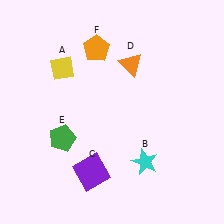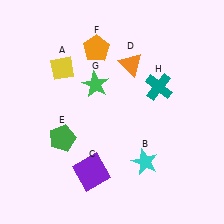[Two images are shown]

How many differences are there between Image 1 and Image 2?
There are 2 differences between the two images.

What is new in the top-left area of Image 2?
A green star (G) was added in the top-left area of Image 2.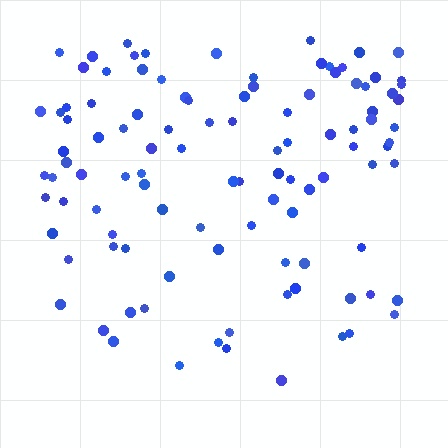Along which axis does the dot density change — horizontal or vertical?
Vertical.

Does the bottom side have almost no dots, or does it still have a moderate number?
Still a moderate number, just noticeably fewer than the top.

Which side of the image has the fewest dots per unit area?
The bottom.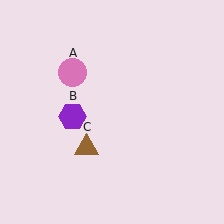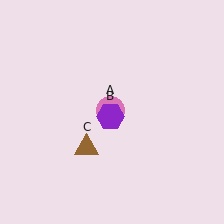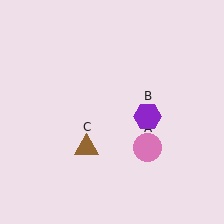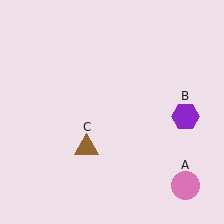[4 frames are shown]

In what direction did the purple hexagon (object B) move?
The purple hexagon (object B) moved right.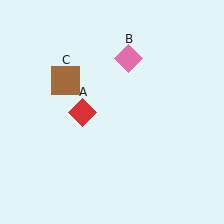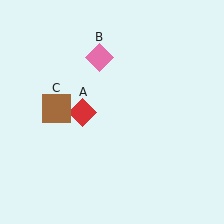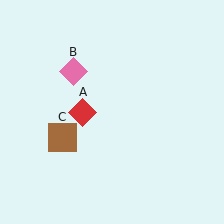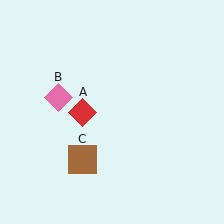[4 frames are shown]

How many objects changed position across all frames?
2 objects changed position: pink diamond (object B), brown square (object C).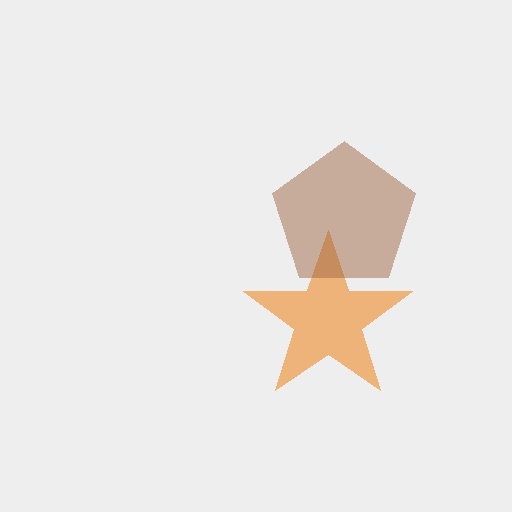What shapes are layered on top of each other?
The layered shapes are: an orange star, a brown pentagon.